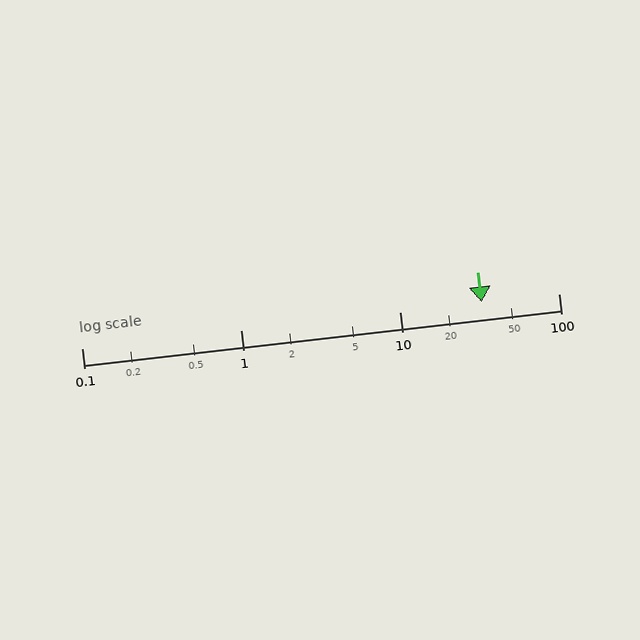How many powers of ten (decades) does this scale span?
The scale spans 3 decades, from 0.1 to 100.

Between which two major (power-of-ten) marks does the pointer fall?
The pointer is between 10 and 100.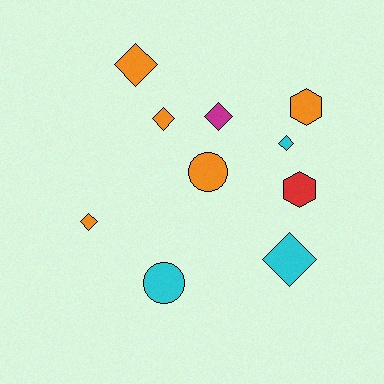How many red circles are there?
There are no red circles.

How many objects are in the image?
There are 10 objects.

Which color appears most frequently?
Orange, with 5 objects.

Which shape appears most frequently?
Diamond, with 6 objects.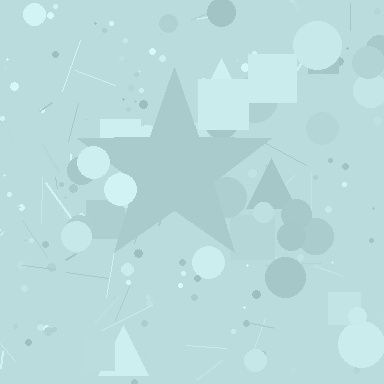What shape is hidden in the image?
A star is hidden in the image.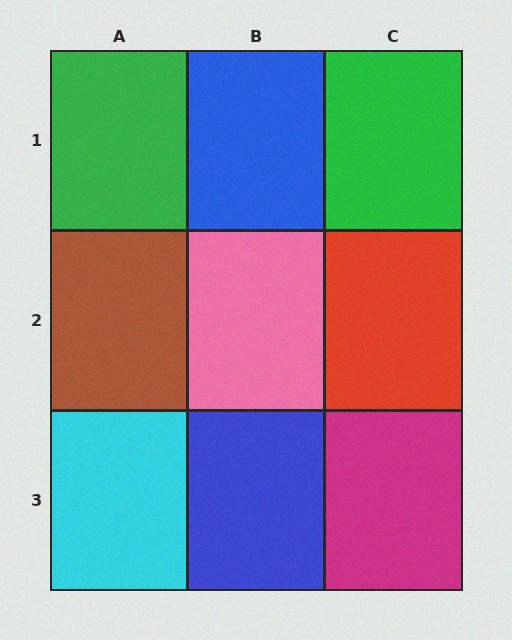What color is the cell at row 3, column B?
Blue.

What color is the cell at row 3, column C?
Magenta.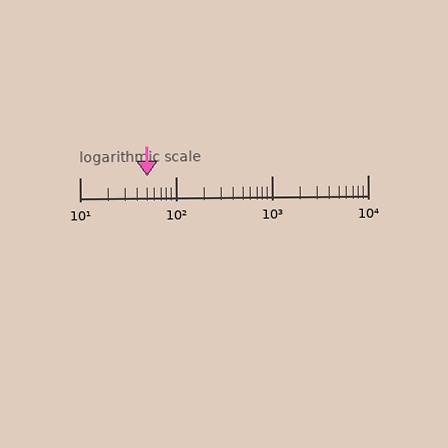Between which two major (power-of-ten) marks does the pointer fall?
The pointer is between 10 and 100.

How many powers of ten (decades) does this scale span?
The scale spans 3 decades, from 10 to 10000.